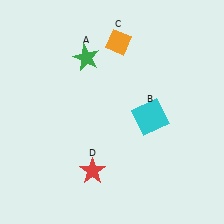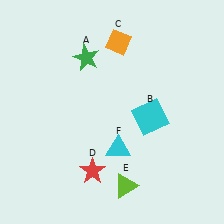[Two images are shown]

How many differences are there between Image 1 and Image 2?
There are 2 differences between the two images.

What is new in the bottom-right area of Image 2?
A lime triangle (E) was added in the bottom-right area of Image 2.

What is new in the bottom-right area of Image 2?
A cyan triangle (F) was added in the bottom-right area of Image 2.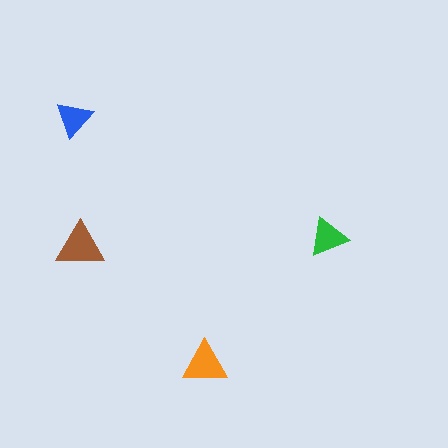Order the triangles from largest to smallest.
the brown one, the orange one, the green one, the blue one.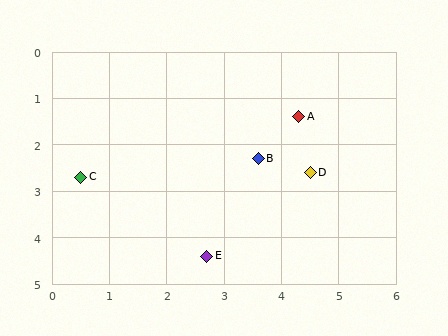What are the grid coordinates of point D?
Point D is at approximately (4.5, 2.6).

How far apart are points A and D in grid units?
Points A and D are about 1.2 grid units apart.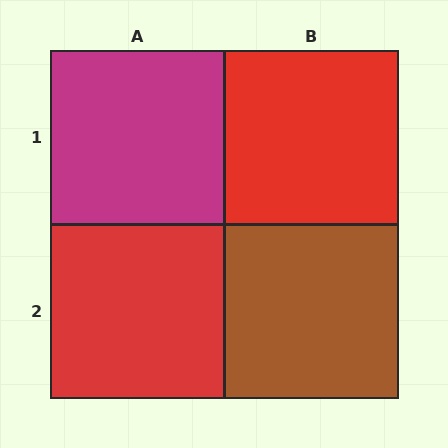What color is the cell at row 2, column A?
Red.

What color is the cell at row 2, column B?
Brown.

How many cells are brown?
1 cell is brown.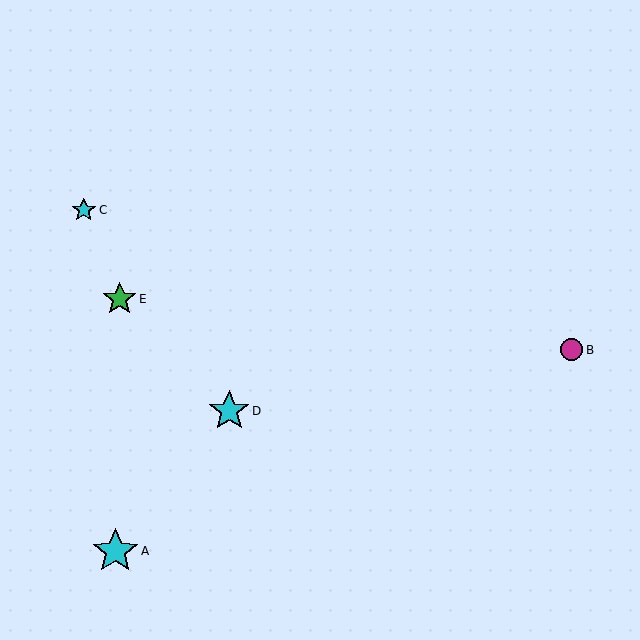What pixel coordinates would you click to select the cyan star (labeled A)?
Click at (115, 551) to select the cyan star A.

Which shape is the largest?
The cyan star (labeled A) is the largest.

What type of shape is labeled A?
Shape A is a cyan star.